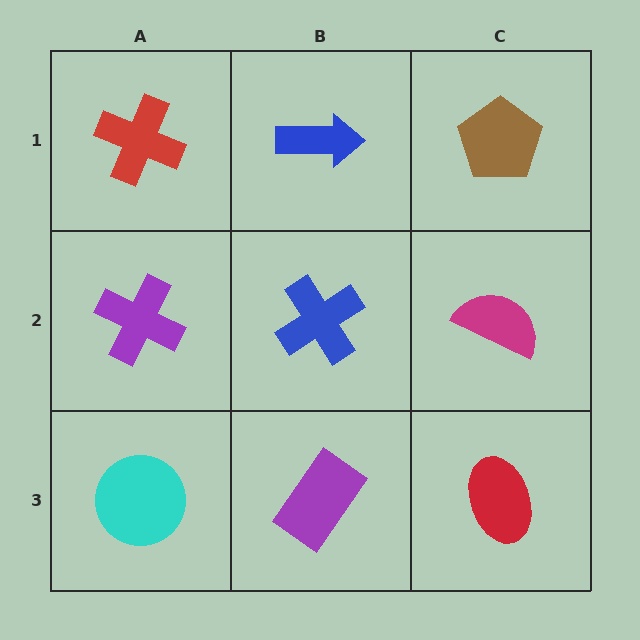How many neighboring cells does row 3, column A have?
2.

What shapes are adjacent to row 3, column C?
A magenta semicircle (row 2, column C), a purple rectangle (row 3, column B).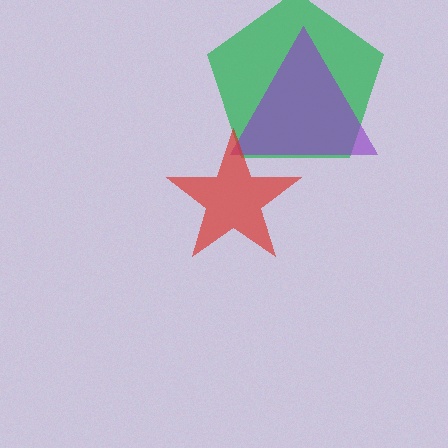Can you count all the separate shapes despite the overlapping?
Yes, there are 3 separate shapes.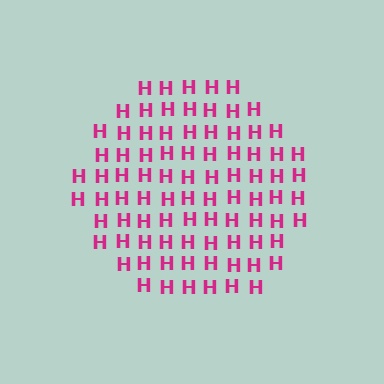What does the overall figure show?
The overall figure shows a circle.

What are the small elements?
The small elements are letter H's.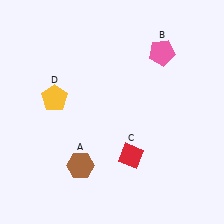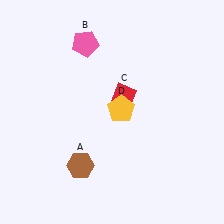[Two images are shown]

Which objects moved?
The objects that moved are: the pink pentagon (B), the red diamond (C), the yellow pentagon (D).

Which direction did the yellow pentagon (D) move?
The yellow pentagon (D) moved right.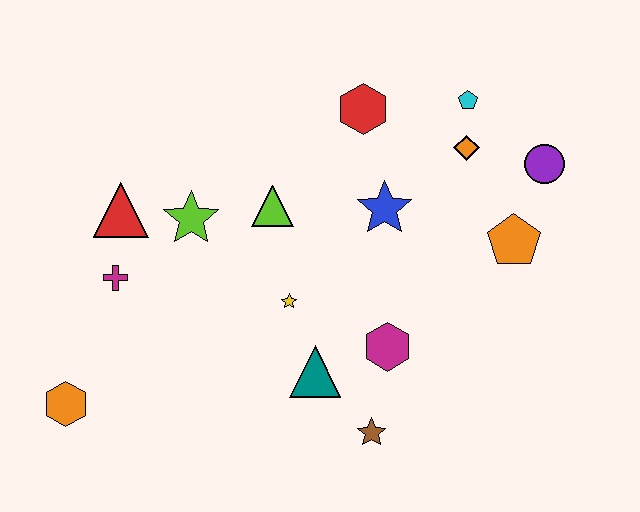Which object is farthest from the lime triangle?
The orange hexagon is farthest from the lime triangle.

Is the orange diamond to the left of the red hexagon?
No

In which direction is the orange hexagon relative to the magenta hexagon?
The orange hexagon is to the left of the magenta hexagon.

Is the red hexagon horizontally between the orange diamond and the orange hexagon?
Yes